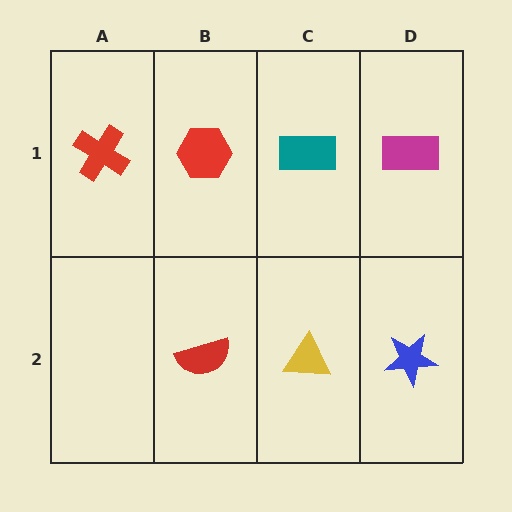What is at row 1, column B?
A red hexagon.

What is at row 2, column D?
A blue star.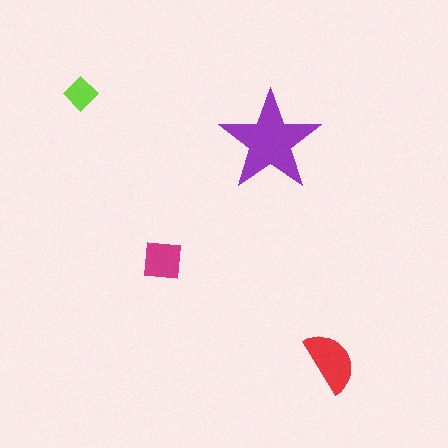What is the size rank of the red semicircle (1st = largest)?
2nd.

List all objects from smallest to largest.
The lime diamond, the magenta square, the red semicircle, the purple star.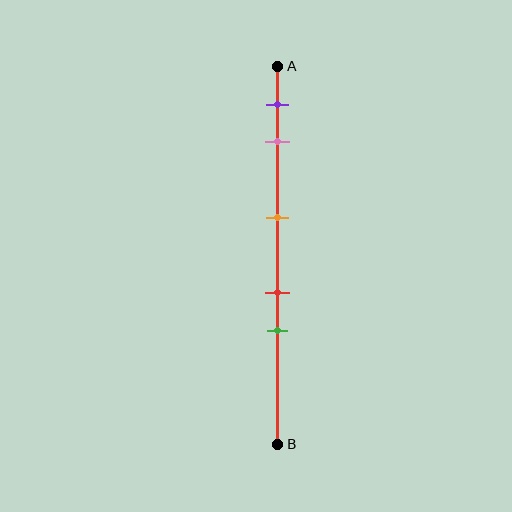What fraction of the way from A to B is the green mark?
The green mark is approximately 70% (0.7) of the way from A to B.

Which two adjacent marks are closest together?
The red and green marks are the closest adjacent pair.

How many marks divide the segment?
There are 5 marks dividing the segment.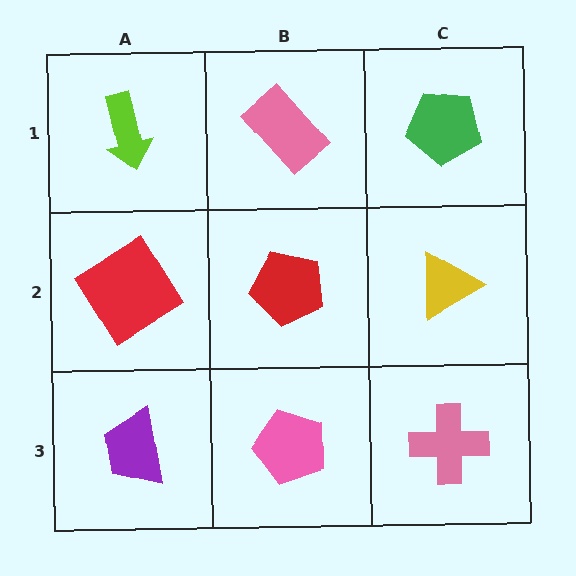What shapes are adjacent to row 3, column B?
A red pentagon (row 2, column B), a purple trapezoid (row 3, column A), a pink cross (row 3, column C).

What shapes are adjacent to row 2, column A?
A lime arrow (row 1, column A), a purple trapezoid (row 3, column A), a red pentagon (row 2, column B).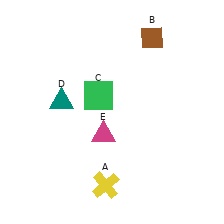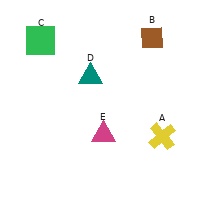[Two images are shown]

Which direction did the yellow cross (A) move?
The yellow cross (A) moved right.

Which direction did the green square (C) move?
The green square (C) moved left.